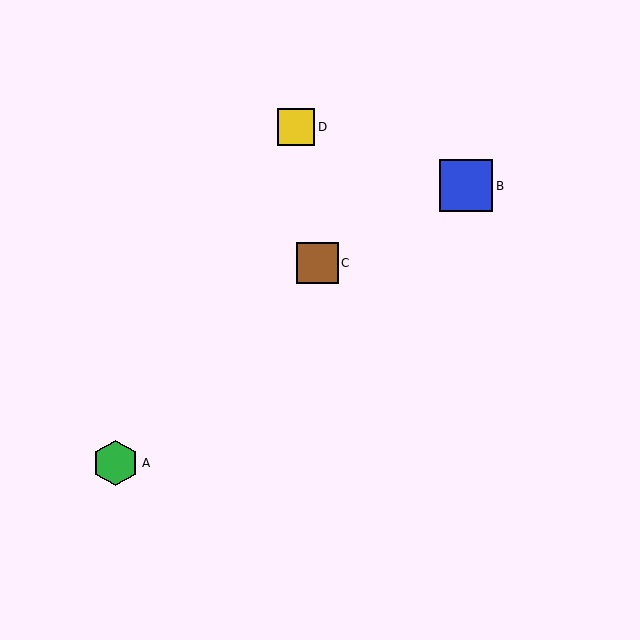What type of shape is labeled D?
Shape D is a yellow square.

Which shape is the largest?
The blue square (labeled B) is the largest.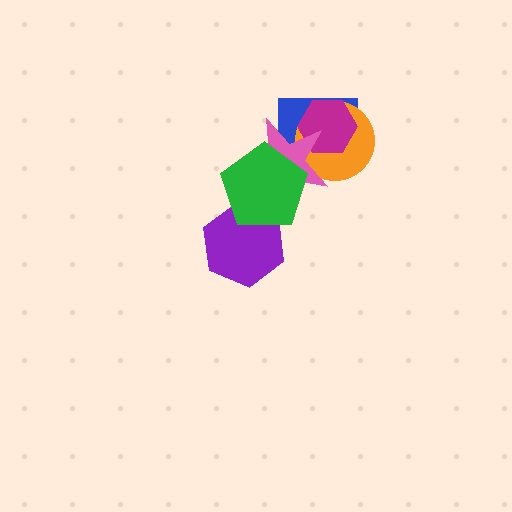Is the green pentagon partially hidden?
No, no other shape covers it.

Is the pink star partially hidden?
Yes, it is partially covered by another shape.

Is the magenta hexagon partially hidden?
Yes, it is partially covered by another shape.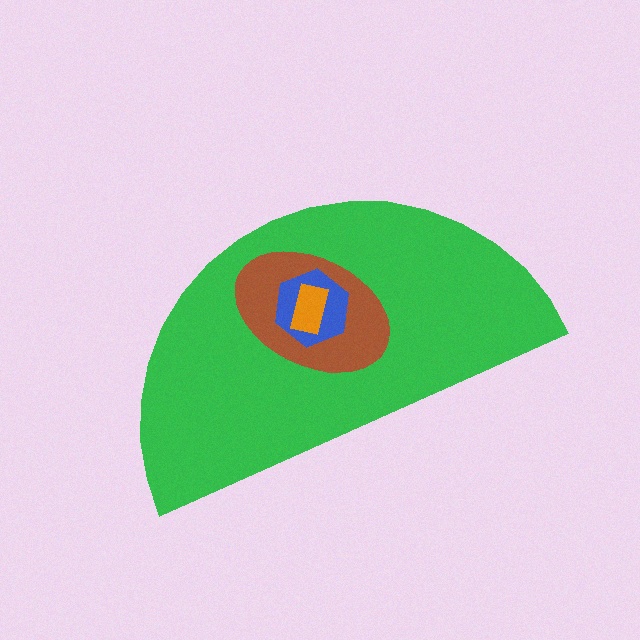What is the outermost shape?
The green semicircle.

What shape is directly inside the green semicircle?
The brown ellipse.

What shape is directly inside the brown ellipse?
The blue hexagon.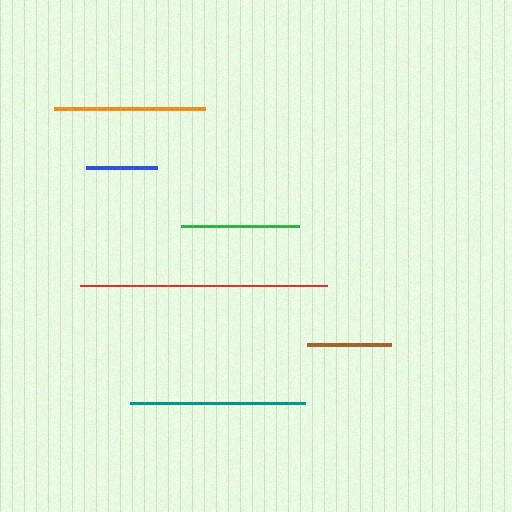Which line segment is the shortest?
The blue line is the shortest at approximately 71 pixels.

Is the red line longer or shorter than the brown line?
The red line is longer than the brown line.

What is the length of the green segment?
The green segment is approximately 119 pixels long.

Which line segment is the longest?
The red line is the longest at approximately 247 pixels.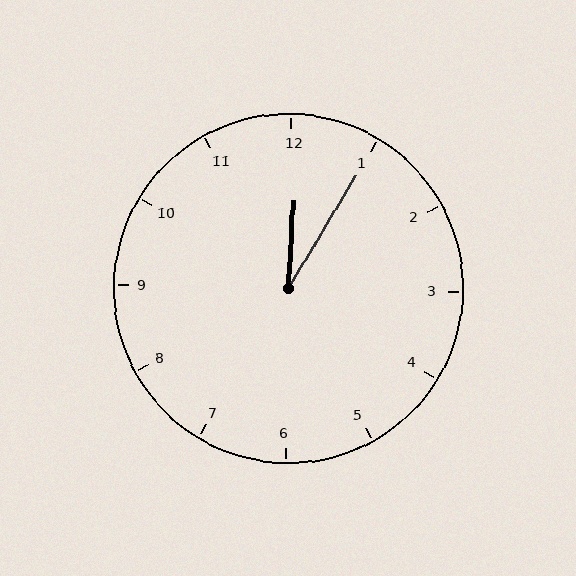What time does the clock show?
12:05.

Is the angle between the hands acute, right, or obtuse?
It is acute.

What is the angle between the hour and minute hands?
Approximately 28 degrees.